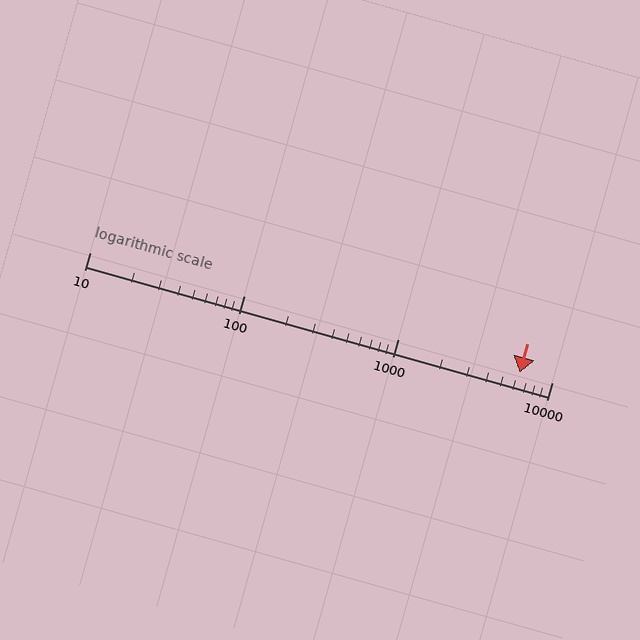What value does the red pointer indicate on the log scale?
The pointer indicates approximately 6200.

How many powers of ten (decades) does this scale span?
The scale spans 3 decades, from 10 to 10000.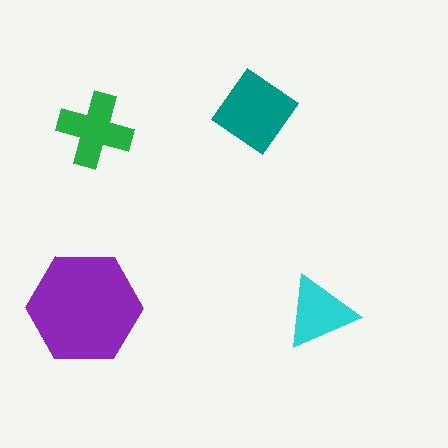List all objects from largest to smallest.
The purple hexagon, the teal diamond, the green cross, the cyan triangle.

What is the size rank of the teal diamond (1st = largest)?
2nd.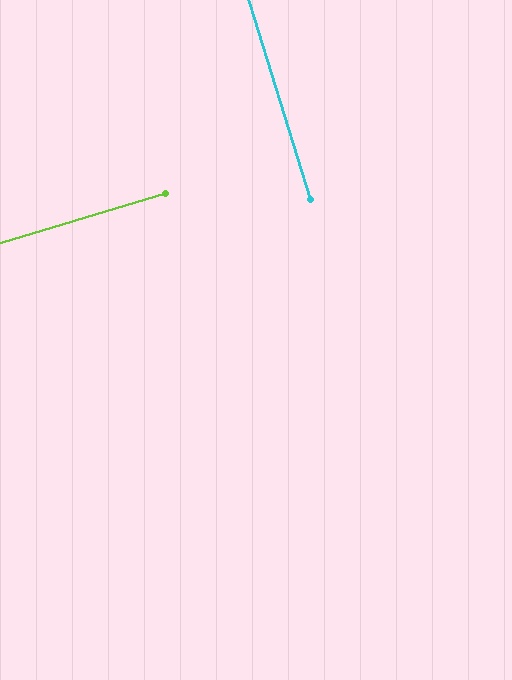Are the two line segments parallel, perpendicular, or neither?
Perpendicular — they meet at approximately 90°.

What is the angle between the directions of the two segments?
Approximately 90 degrees.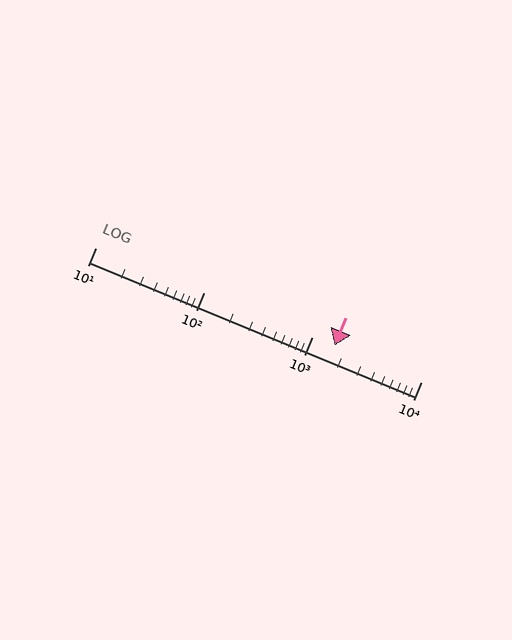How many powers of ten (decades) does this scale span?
The scale spans 3 decades, from 10 to 10000.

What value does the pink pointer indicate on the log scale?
The pointer indicates approximately 1600.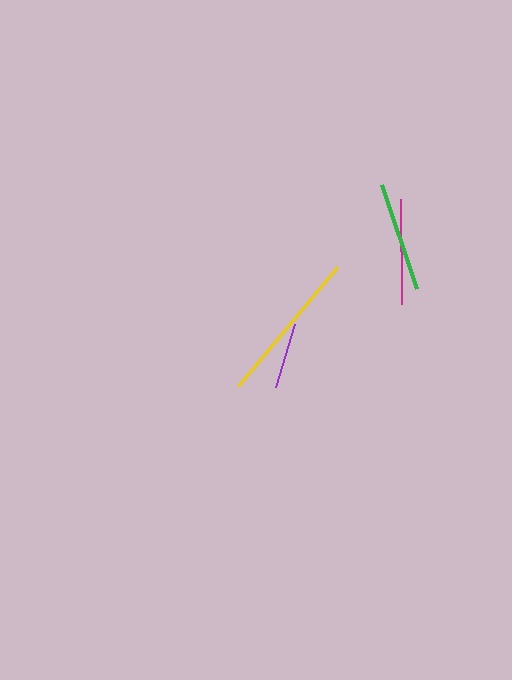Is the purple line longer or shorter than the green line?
The green line is longer than the purple line.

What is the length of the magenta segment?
The magenta segment is approximately 105 pixels long.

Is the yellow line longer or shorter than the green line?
The yellow line is longer than the green line.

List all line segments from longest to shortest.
From longest to shortest: yellow, green, magenta, purple.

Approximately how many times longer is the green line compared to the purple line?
The green line is approximately 1.7 times the length of the purple line.